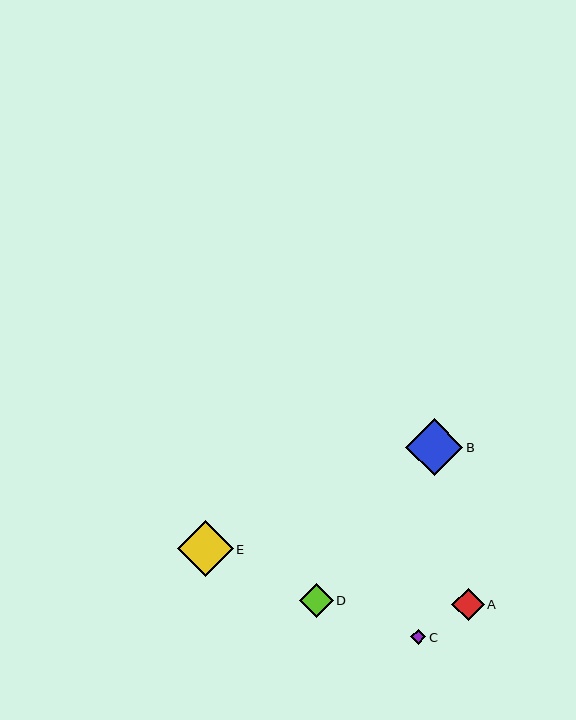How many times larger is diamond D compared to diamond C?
Diamond D is approximately 2.2 times the size of diamond C.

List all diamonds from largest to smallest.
From largest to smallest: B, E, D, A, C.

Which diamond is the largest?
Diamond B is the largest with a size of approximately 57 pixels.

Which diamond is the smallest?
Diamond C is the smallest with a size of approximately 15 pixels.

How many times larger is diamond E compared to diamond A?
Diamond E is approximately 1.7 times the size of diamond A.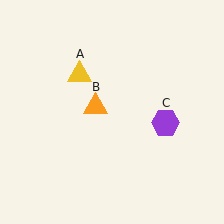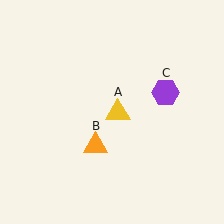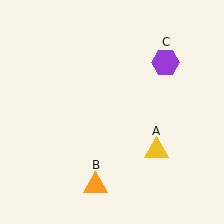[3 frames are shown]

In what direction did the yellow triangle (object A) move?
The yellow triangle (object A) moved down and to the right.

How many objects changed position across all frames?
3 objects changed position: yellow triangle (object A), orange triangle (object B), purple hexagon (object C).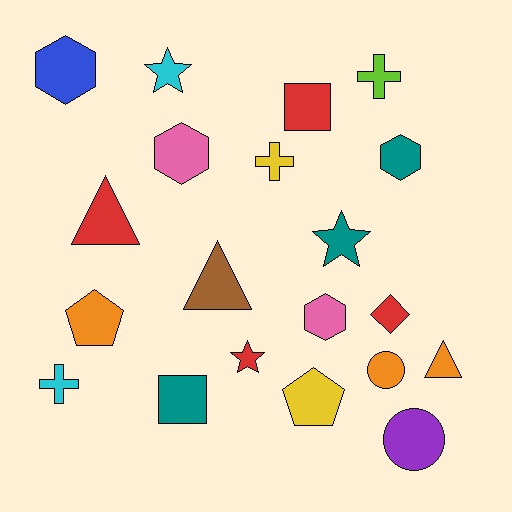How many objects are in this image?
There are 20 objects.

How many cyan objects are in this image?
There are 2 cyan objects.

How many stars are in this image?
There are 3 stars.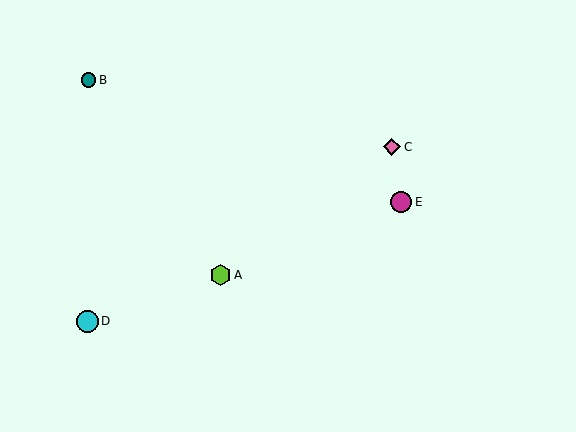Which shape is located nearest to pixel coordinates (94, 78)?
The teal circle (labeled B) at (89, 80) is nearest to that location.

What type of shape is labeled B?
Shape B is a teal circle.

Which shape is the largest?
The cyan circle (labeled D) is the largest.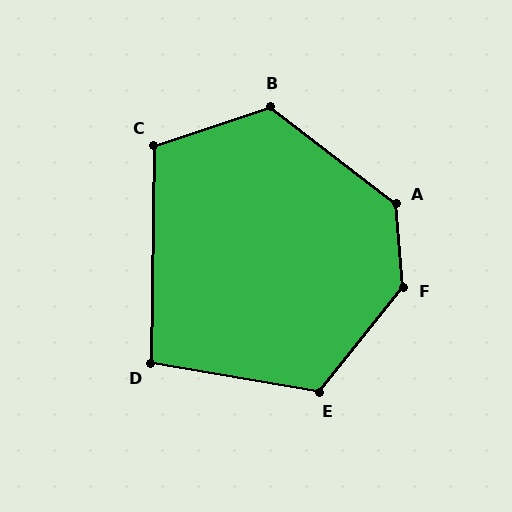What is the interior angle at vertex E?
Approximately 119 degrees (obtuse).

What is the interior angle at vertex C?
Approximately 109 degrees (obtuse).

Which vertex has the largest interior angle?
F, at approximately 137 degrees.